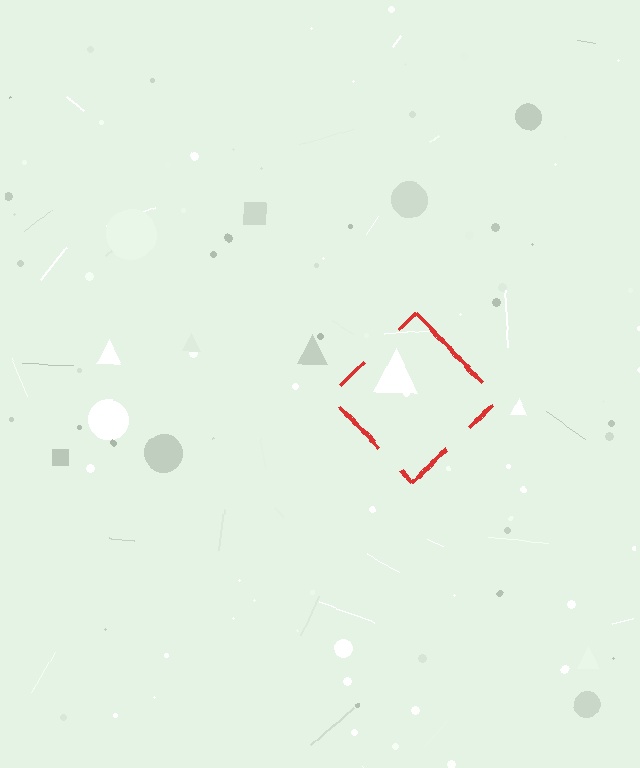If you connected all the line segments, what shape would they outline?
They would outline a diamond.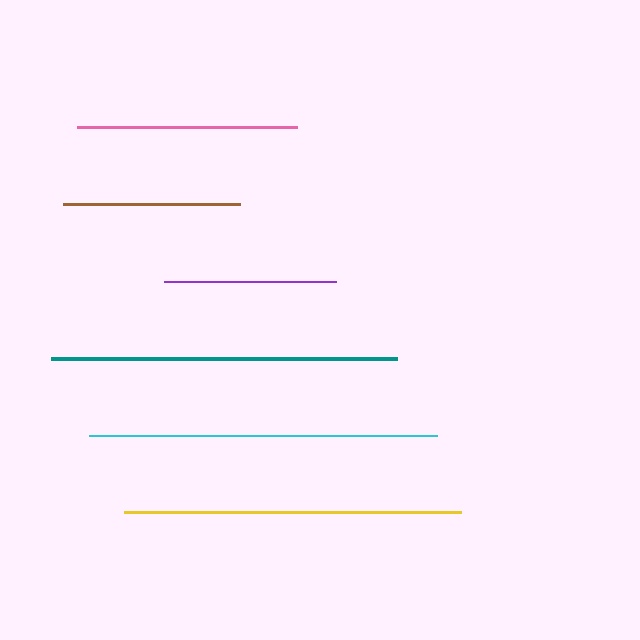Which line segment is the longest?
The cyan line is the longest at approximately 348 pixels.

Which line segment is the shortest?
The purple line is the shortest at approximately 172 pixels.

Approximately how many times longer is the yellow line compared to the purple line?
The yellow line is approximately 2.0 times the length of the purple line.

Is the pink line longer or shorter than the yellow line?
The yellow line is longer than the pink line.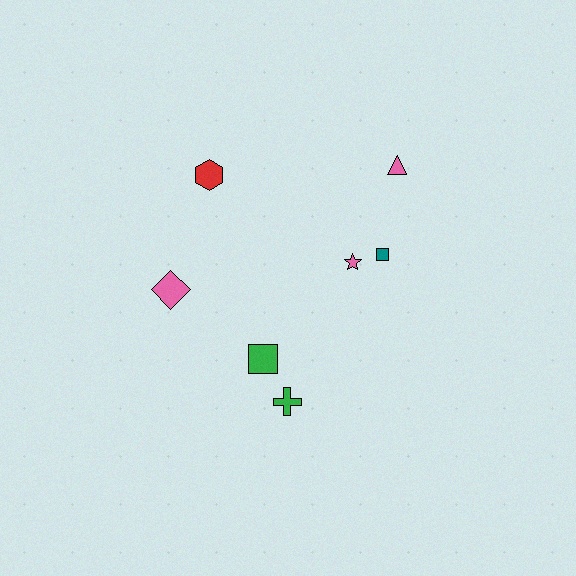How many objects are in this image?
There are 7 objects.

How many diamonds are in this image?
There is 1 diamond.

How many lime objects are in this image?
There are no lime objects.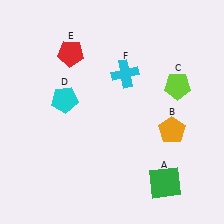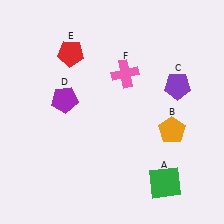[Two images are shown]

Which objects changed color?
C changed from lime to purple. D changed from cyan to purple. F changed from cyan to pink.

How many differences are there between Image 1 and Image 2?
There are 3 differences between the two images.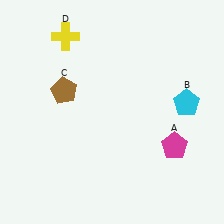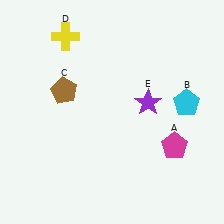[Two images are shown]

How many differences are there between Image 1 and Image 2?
There is 1 difference between the two images.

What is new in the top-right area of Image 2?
A purple star (E) was added in the top-right area of Image 2.